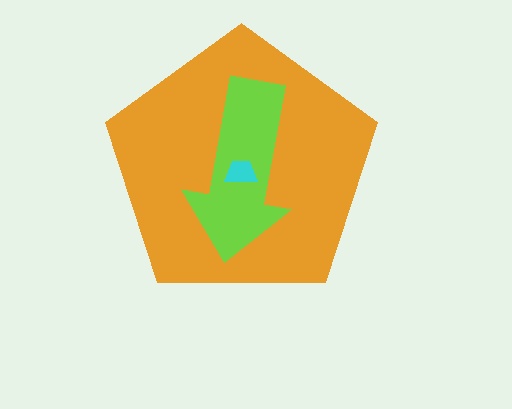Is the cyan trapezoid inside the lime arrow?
Yes.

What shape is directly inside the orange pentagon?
The lime arrow.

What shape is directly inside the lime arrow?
The cyan trapezoid.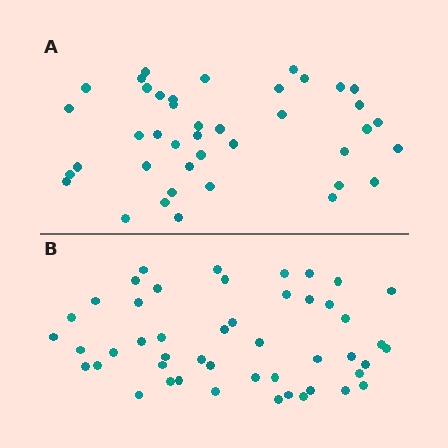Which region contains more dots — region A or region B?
Region B (the bottom region) has more dots.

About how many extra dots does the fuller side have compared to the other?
Region B has roughly 8 or so more dots than region A.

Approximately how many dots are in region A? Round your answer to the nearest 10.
About 40 dots. (The exact count is 41, which rounds to 40.)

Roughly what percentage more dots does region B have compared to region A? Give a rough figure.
About 15% more.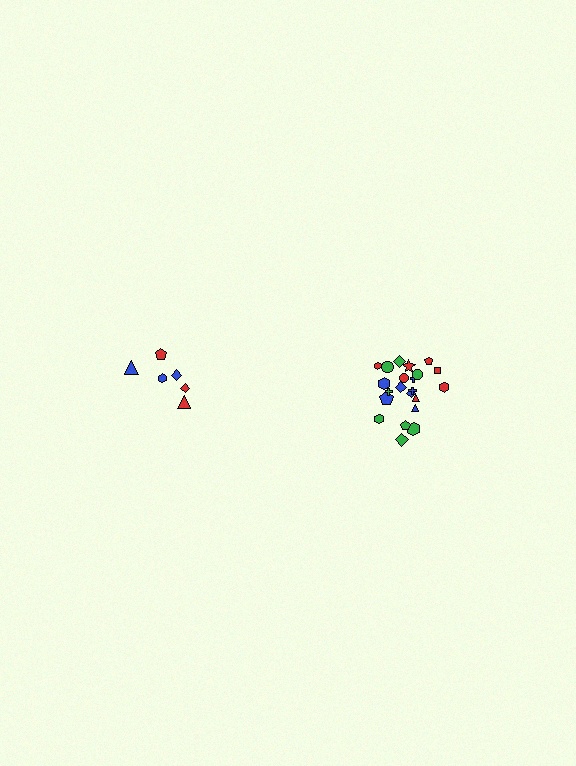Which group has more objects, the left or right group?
The right group.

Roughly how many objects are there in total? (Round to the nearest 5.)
Roughly 30 objects in total.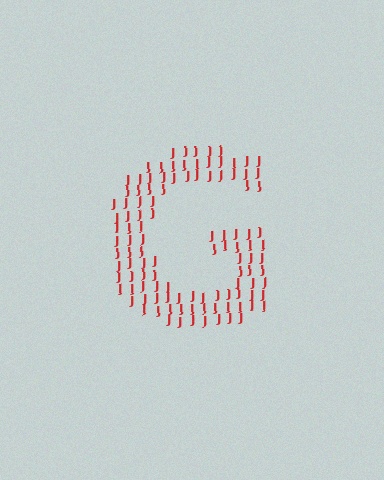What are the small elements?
The small elements are letter J's.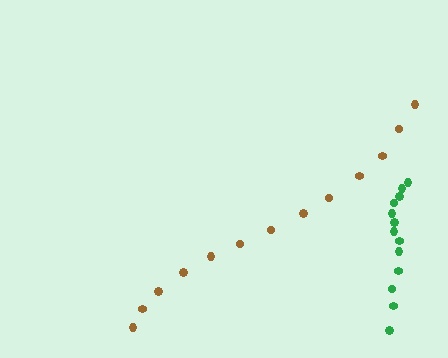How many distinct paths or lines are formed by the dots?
There are 2 distinct paths.